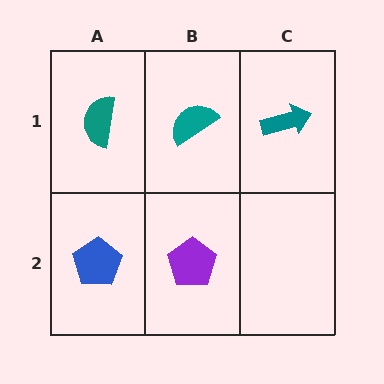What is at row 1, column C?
A teal arrow.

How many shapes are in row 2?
2 shapes.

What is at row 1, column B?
A teal semicircle.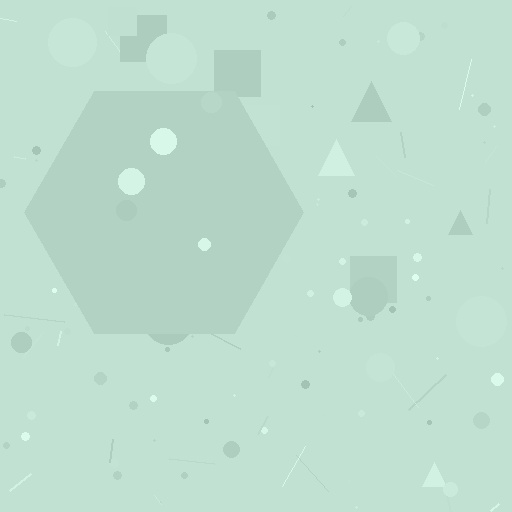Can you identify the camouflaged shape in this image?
The camouflaged shape is a hexagon.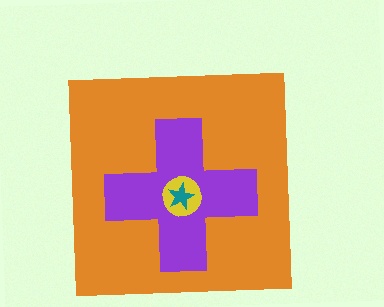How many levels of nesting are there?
4.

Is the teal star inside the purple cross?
Yes.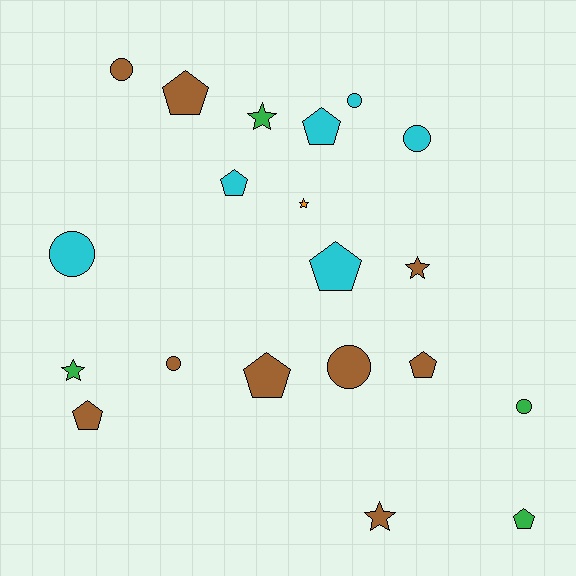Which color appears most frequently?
Brown, with 9 objects.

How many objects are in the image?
There are 20 objects.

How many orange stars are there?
There is 1 orange star.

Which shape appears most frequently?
Pentagon, with 8 objects.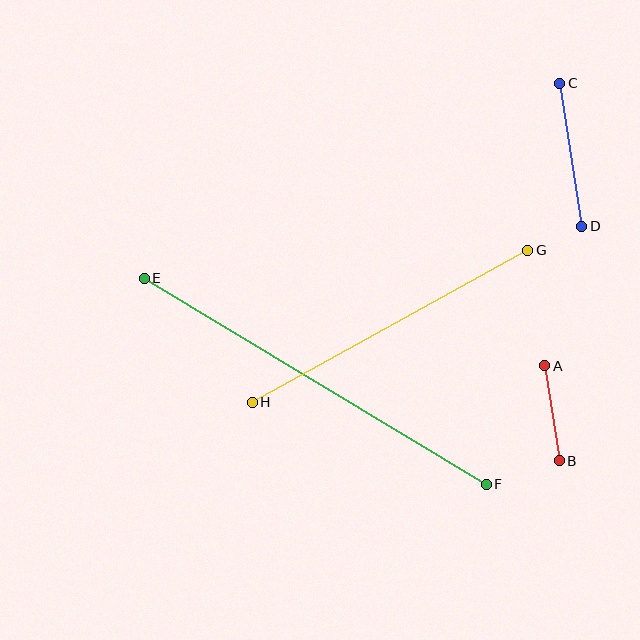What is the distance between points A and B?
The distance is approximately 96 pixels.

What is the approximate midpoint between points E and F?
The midpoint is at approximately (315, 381) pixels.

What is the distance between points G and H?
The distance is approximately 315 pixels.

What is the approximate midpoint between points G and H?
The midpoint is at approximately (390, 326) pixels.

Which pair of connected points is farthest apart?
Points E and F are farthest apart.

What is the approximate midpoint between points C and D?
The midpoint is at approximately (571, 155) pixels.